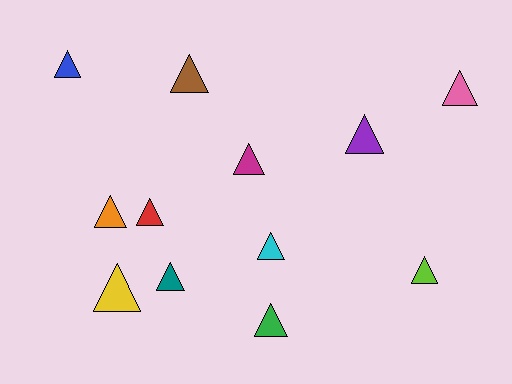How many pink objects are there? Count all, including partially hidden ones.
There is 1 pink object.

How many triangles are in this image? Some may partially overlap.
There are 12 triangles.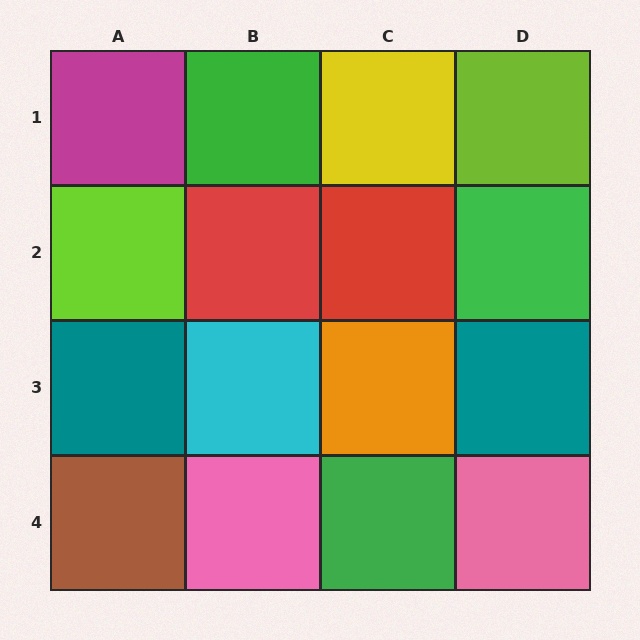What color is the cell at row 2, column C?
Red.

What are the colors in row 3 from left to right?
Teal, cyan, orange, teal.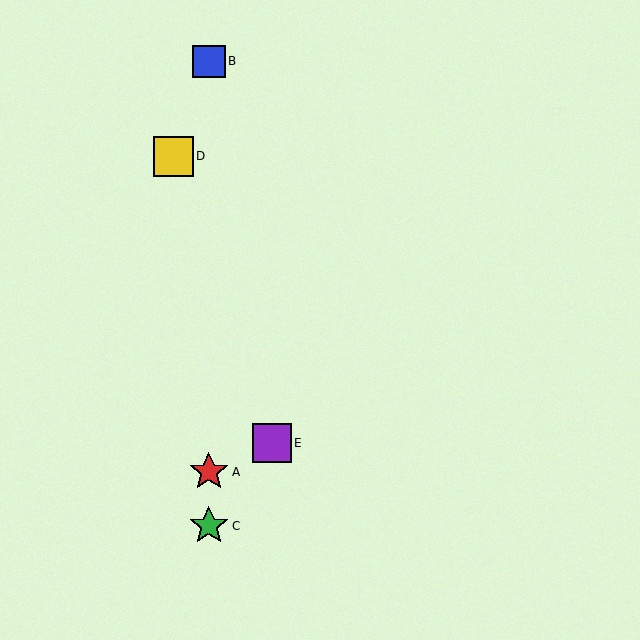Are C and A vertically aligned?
Yes, both are at x≈209.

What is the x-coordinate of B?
Object B is at x≈209.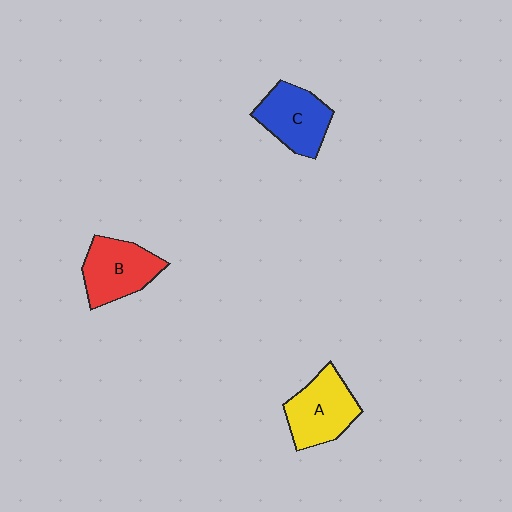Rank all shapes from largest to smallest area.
From largest to smallest: A (yellow), B (red), C (blue).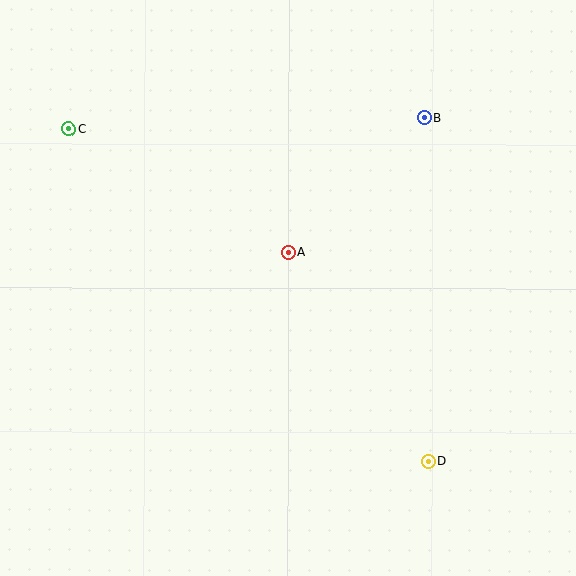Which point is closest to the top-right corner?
Point B is closest to the top-right corner.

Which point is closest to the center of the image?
Point A at (288, 252) is closest to the center.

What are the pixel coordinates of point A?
Point A is at (288, 252).